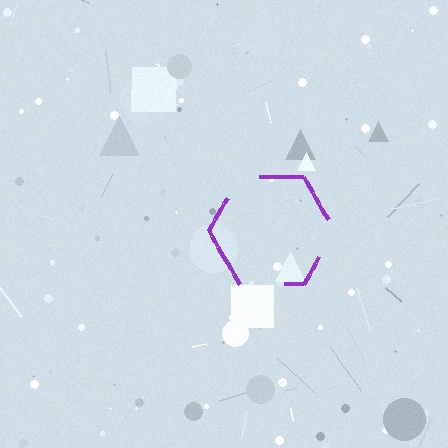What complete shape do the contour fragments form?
The contour fragments form a hexagon.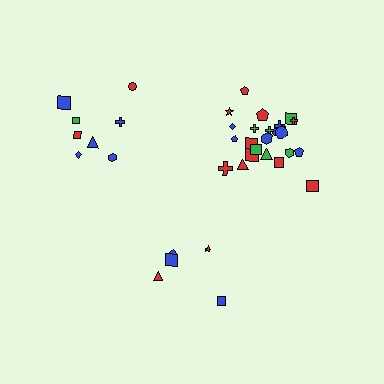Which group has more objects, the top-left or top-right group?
The top-right group.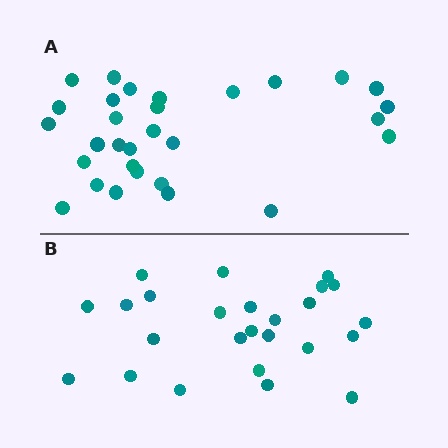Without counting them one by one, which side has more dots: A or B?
Region A (the top region) has more dots.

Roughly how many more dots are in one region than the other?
Region A has about 5 more dots than region B.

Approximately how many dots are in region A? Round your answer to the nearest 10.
About 30 dots.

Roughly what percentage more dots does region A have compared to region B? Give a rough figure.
About 20% more.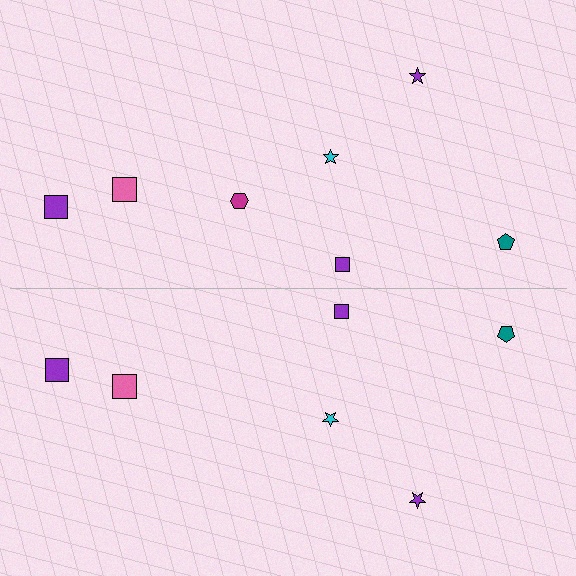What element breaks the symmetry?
A magenta hexagon is missing from the bottom side.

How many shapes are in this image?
There are 13 shapes in this image.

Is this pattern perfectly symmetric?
No, the pattern is not perfectly symmetric. A magenta hexagon is missing from the bottom side.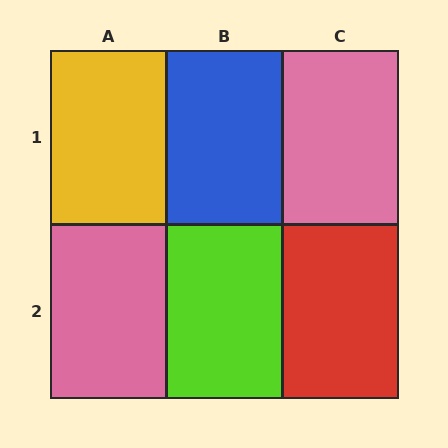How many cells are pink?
2 cells are pink.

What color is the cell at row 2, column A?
Pink.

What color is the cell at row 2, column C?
Red.